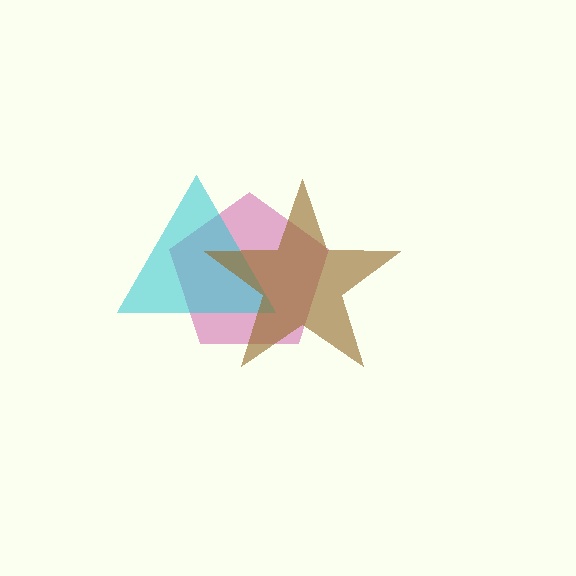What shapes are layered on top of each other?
The layered shapes are: a magenta pentagon, a cyan triangle, a brown star.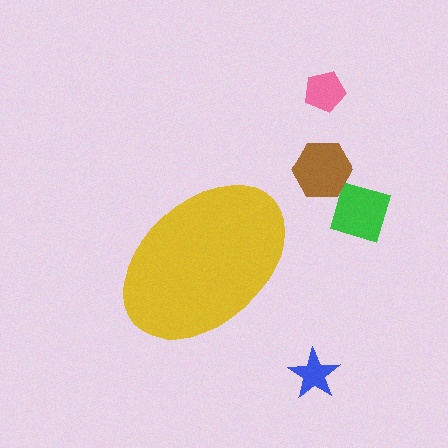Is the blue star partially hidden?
No, the blue star is fully visible.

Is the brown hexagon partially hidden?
No, the brown hexagon is fully visible.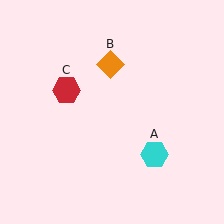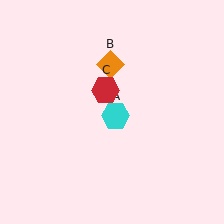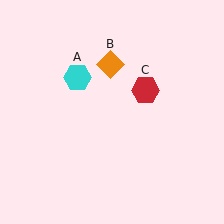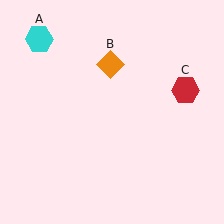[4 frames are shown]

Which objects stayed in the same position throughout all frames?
Orange diamond (object B) remained stationary.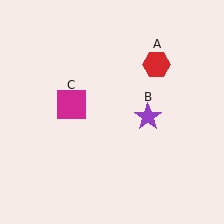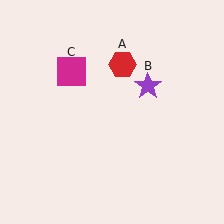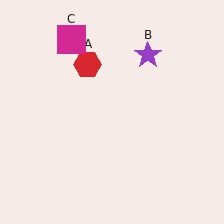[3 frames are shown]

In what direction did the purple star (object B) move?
The purple star (object B) moved up.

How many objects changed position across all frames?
3 objects changed position: red hexagon (object A), purple star (object B), magenta square (object C).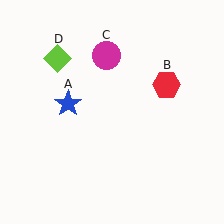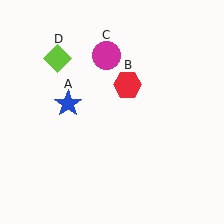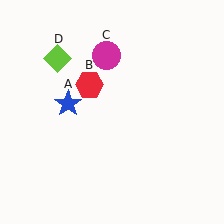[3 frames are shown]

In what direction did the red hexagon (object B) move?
The red hexagon (object B) moved left.